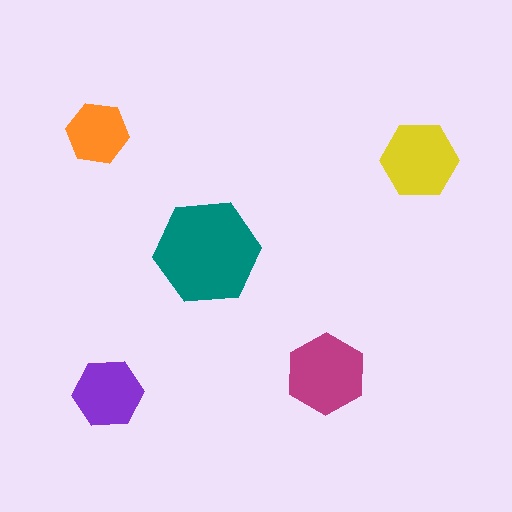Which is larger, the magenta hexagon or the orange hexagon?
The magenta one.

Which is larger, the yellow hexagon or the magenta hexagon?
The magenta one.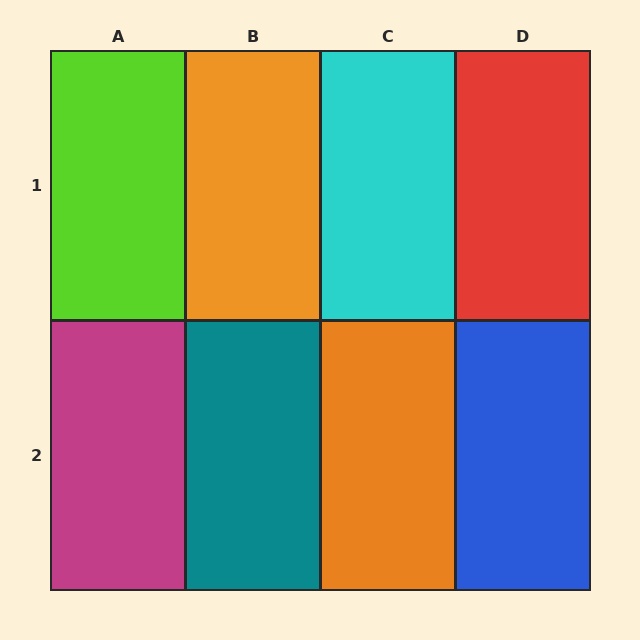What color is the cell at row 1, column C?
Cyan.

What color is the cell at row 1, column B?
Orange.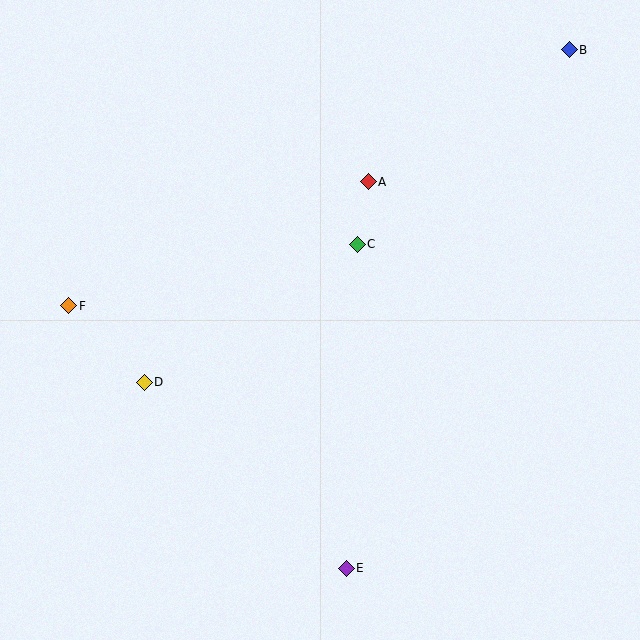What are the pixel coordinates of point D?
Point D is at (144, 382).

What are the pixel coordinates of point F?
Point F is at (69, 306).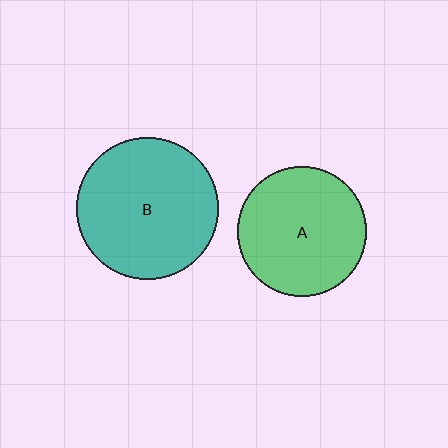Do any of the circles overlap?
No, none of the circles overlap.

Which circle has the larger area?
Circle B (teal).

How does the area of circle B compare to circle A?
Approximately 1.2 times.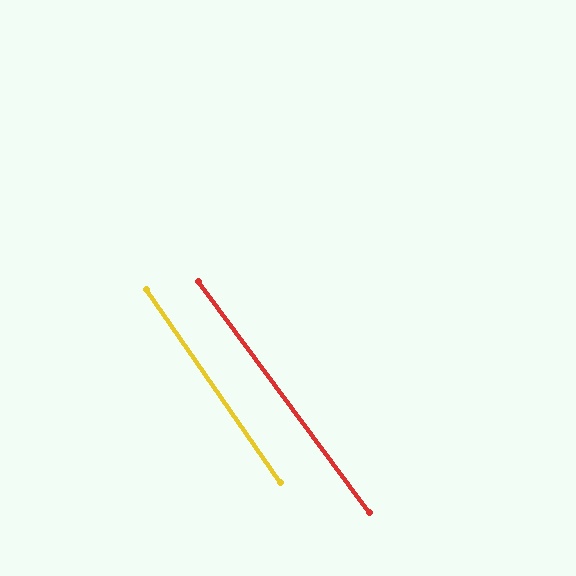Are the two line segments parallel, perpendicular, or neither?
Parallel — their directions differ by only 1.8°.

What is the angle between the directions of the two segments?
Approximately 2 degrees.